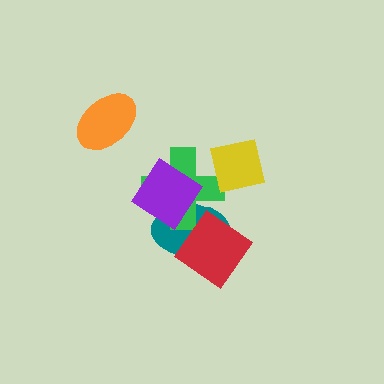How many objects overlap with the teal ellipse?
3 objects overlap with the teal ellipse.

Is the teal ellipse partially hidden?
Yes, it is partially covered by another shape.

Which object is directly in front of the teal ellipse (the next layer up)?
The green cross is directly in front of the teal ellipse.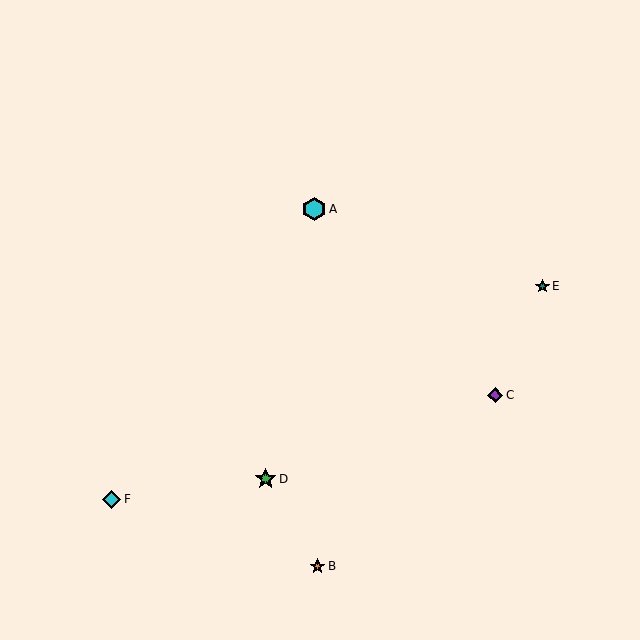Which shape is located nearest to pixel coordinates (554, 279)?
The teal star (labeled E) at (543, 286) is nearest to that location.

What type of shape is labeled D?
Shape D is a green star.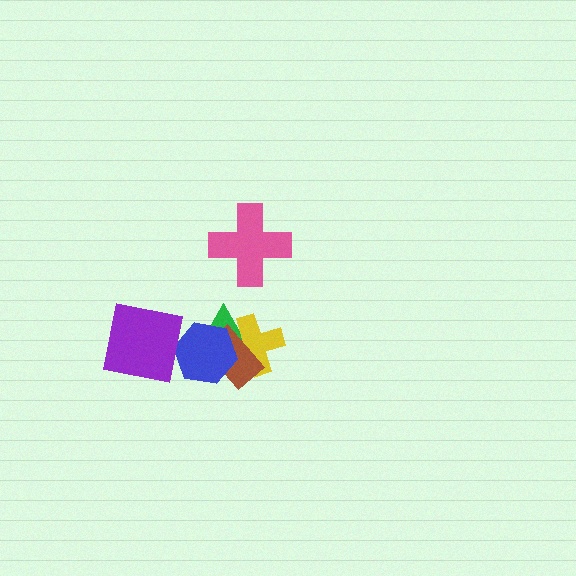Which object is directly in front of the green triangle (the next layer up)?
The yellow cross is directly in front of the green triangle.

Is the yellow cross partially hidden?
Yes, it is partially covered by another shape.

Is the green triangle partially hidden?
Yes, it is partially covered by another shape.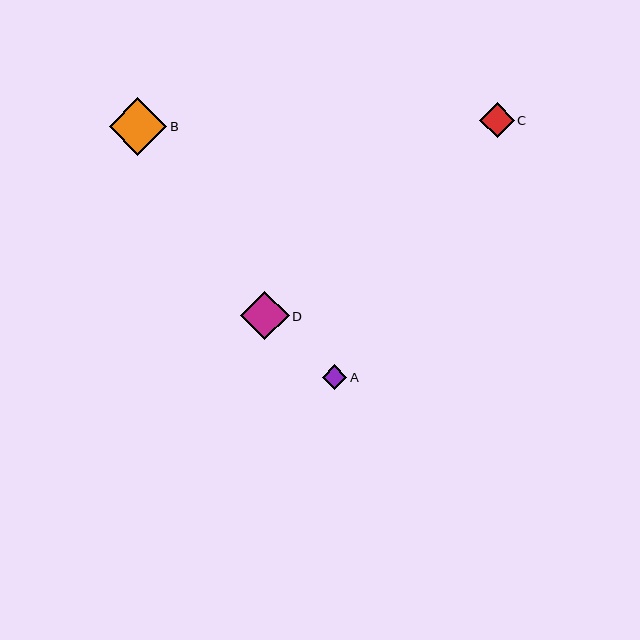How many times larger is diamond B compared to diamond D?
Diamond B is approximately 1.2 times the size of diamond D.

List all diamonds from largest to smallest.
From largest to smallest: B, D, C, A.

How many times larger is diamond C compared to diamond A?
Diamond C is approximately 1.4 times the size of diamond A.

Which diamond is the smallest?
Diamond A is the smallest with a size of approximately 25 pixels.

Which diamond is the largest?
Diamond B is the largest with a size of approximately 57 pixels.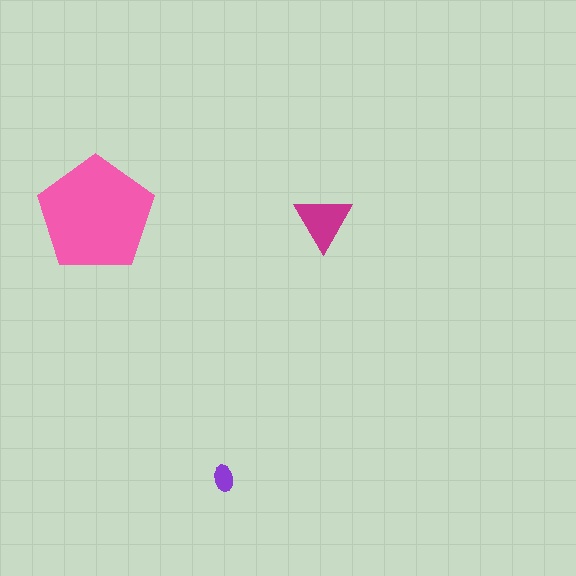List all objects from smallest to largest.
The purple ellipse, the magenta triangle, the pink pentagon.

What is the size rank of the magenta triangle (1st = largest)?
2nd.